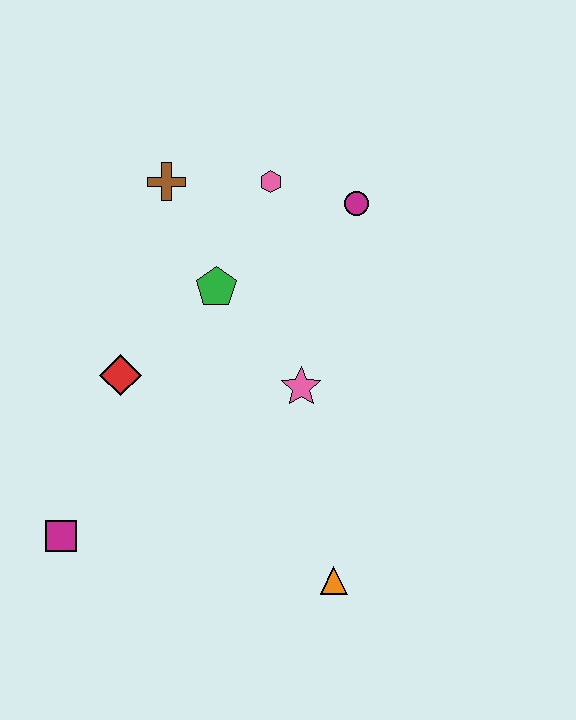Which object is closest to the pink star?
The green pentagon is closest to the pink star.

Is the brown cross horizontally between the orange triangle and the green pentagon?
No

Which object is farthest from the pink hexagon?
The magenta square is farthest from the pink hexagon.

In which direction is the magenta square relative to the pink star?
The magenta square is to the left of the pink star.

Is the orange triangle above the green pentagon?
No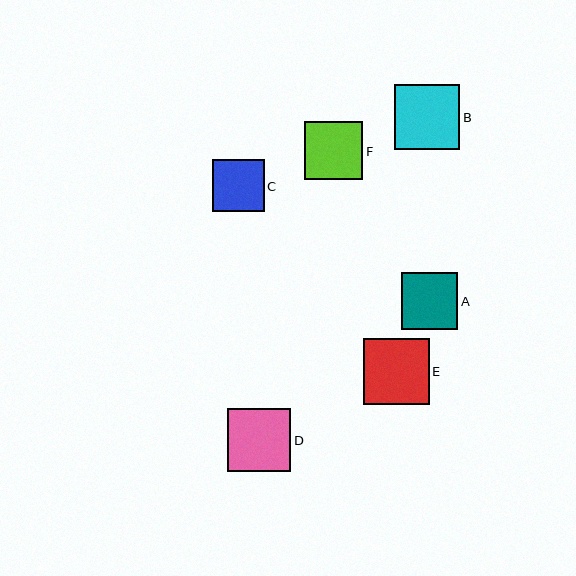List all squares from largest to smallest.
From largest to smallest: E, B, D, F, A, C.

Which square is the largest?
Square E is the largest with a size of approximately 66 pixels.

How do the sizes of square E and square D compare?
Square E and square D are approximately the same size.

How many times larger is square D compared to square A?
Square D is approximately 1.1 times the size of square A.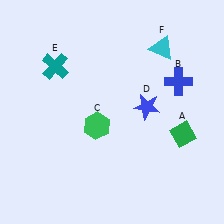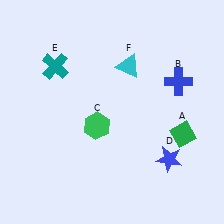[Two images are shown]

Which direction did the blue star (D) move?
The blue star (D) moved down.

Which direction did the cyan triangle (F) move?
The cyan triangle (F) moved left.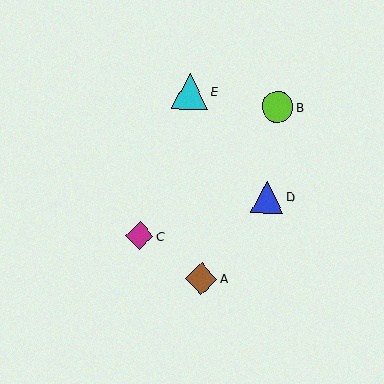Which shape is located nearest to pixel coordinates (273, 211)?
The blue triangle (labeled D) at (267, 197) is nearest to that location.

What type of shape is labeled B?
Shape B is a lime circle.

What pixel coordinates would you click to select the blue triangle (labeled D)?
Click at (267, 197) to select the blue triangle D.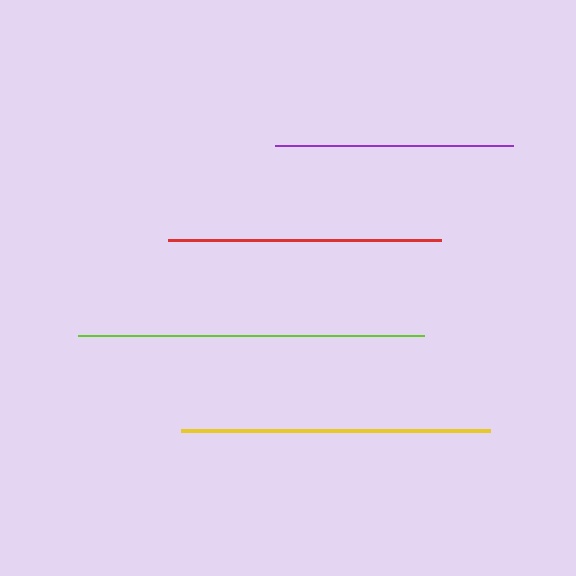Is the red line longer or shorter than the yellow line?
The yellow line is longer than the red line.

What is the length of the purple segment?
The purple segment is approximately 239 pixels long.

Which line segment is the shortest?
The purple line is the shortest at approximately 239 pixels.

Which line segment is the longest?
The lime line is the longest at approximately 346 pixels.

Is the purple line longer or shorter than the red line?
The red line is longer than the purple line.